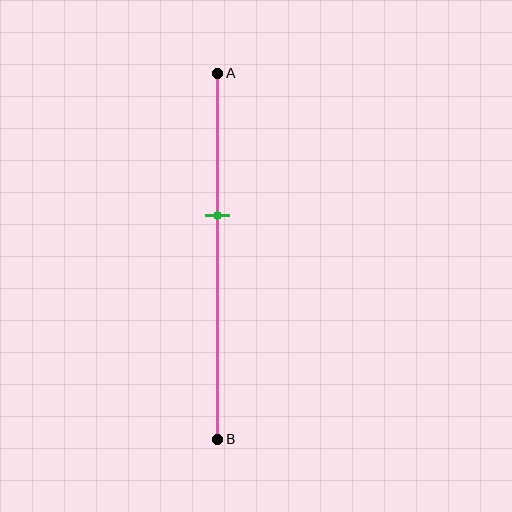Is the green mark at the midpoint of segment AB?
No, the mark is at about 40% from A, not at the 50% midpoint.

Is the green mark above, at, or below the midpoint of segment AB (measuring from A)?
The green mark is above the midpoint of segment AB.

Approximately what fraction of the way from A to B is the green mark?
The green mark is approximately 40% of the way from A to B.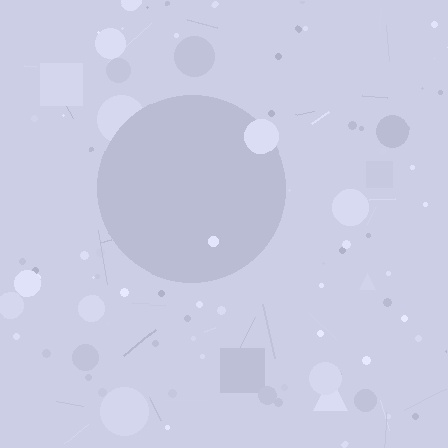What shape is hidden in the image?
A circle is hidden in the image.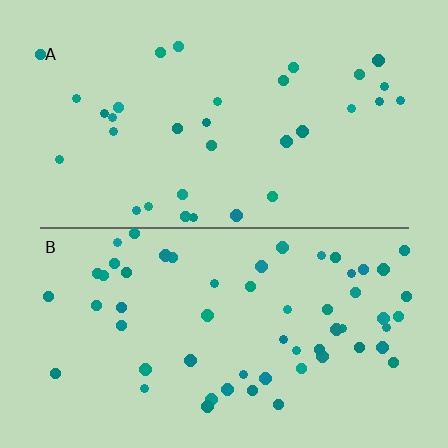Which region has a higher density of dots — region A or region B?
B (the bottom).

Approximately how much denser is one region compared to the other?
Approximately 1.8× — region B over region A.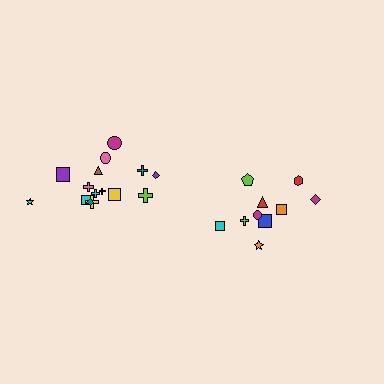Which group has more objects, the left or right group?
The left group.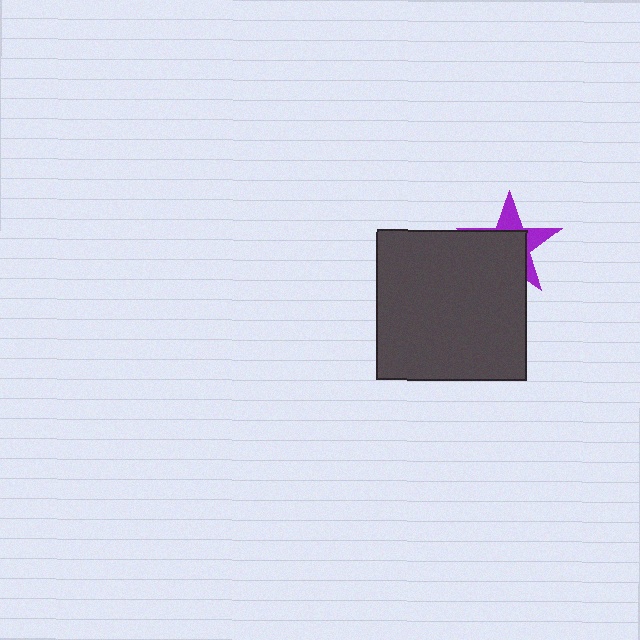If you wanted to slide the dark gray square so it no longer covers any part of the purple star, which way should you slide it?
Slide it toward the lower-left — that is the most direct way to separate the two shapes.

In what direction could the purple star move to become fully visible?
The purple star could move toward the upper-right. That would shift it out from behind the dark gray square entirely.